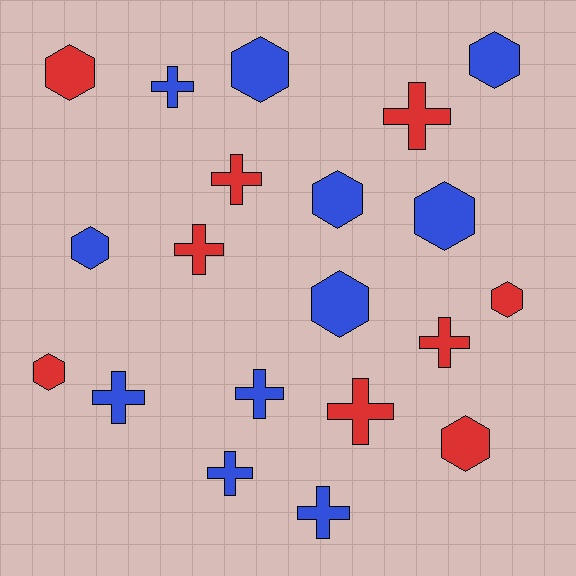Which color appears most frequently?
Blue, with 11 objects.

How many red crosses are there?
There are 5 red crosses.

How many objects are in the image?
There are 20 objects.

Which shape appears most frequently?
Cross, with 10 objects.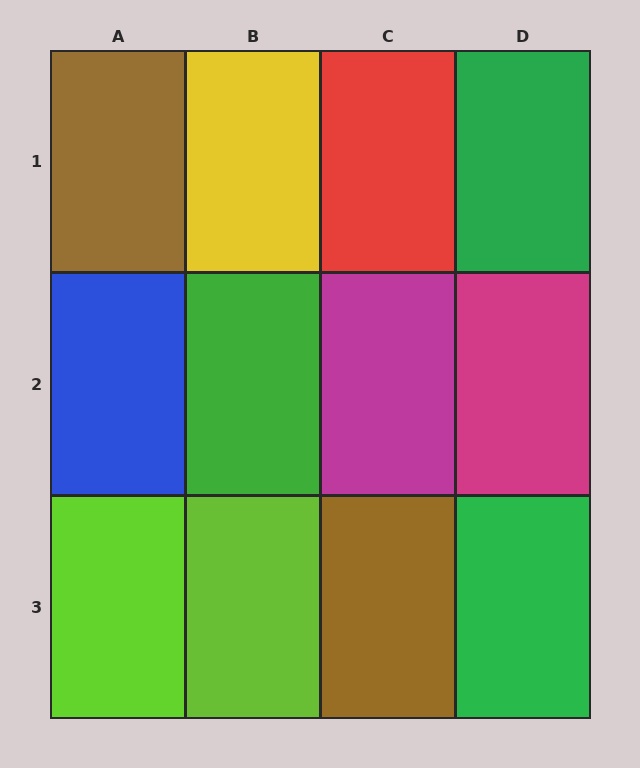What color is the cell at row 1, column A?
Brown.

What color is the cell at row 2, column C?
Magenta.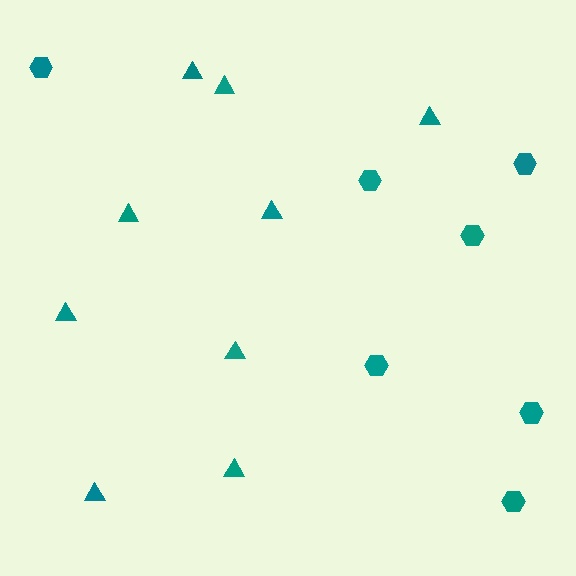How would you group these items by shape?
There are 2 groups: one group of triangles (9) and one group of hexagons (7).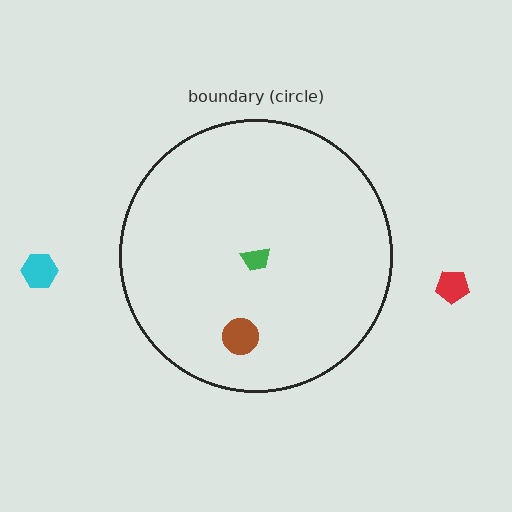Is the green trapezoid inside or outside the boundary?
Inside.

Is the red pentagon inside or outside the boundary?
Outside.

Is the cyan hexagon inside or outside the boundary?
Outside.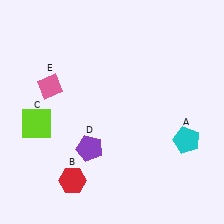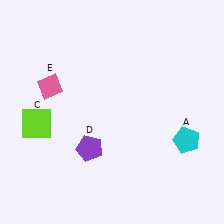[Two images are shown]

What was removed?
The red hexagon (B) was removed in Image 2.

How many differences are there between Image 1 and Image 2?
There is 1 difference between the two images.